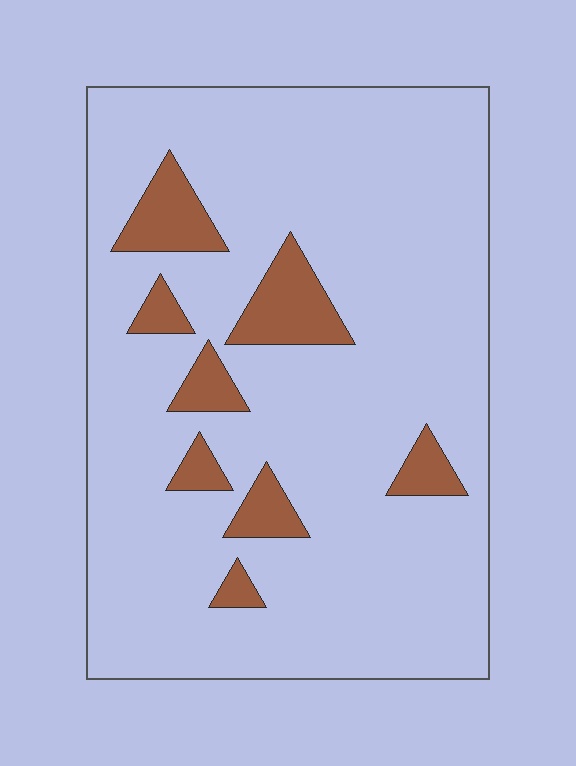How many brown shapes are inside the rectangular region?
8.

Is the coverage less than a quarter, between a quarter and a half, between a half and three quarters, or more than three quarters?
Less than a quarter.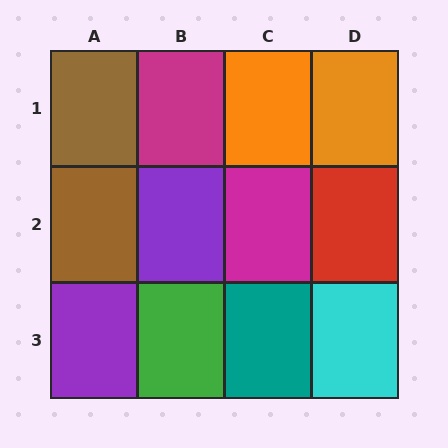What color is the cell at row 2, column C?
Magenta.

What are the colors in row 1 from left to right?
Brown, magenta, orange, orange.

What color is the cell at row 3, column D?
Cyan.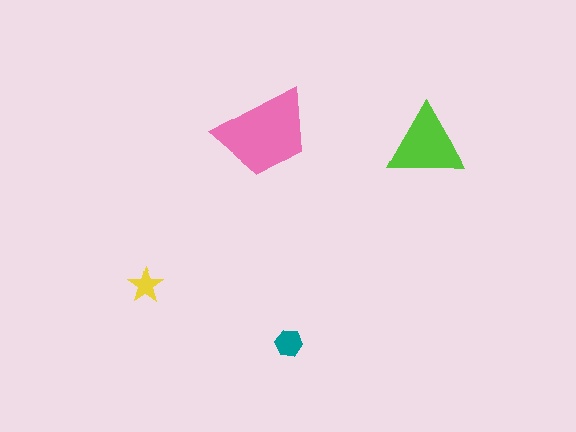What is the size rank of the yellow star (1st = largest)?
4th.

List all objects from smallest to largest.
The yellow star, the teal hexagon, the lime triangle, the pink trapezoid.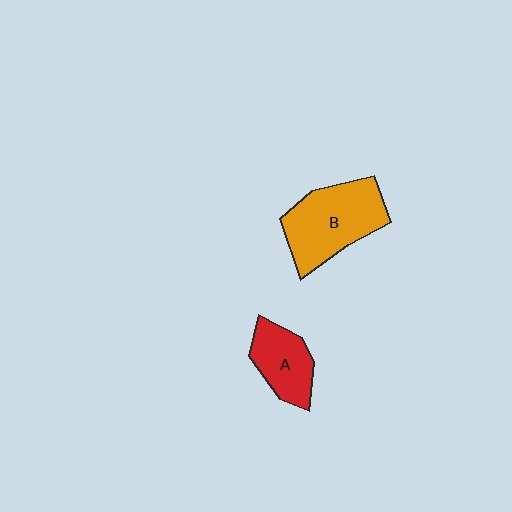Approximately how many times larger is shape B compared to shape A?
Approximately 1.7 times.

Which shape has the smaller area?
Shape A (red).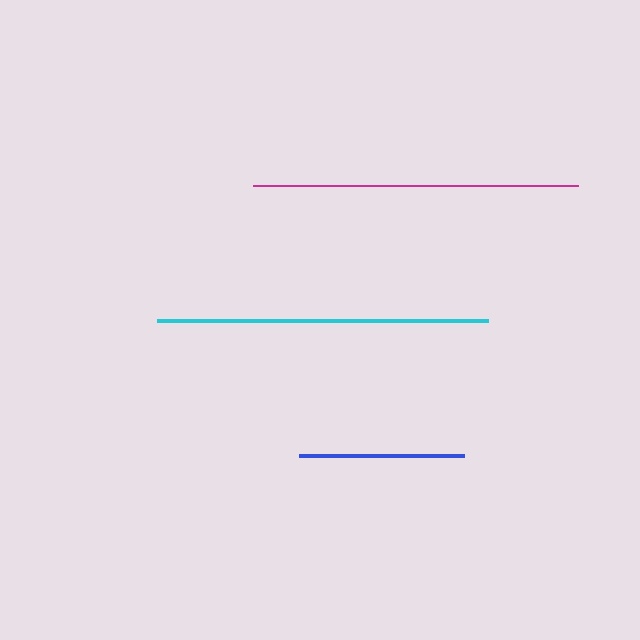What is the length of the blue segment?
The blue segment is approximately 165 pixels long.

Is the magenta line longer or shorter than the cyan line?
The cyan line is longer than the magenta line.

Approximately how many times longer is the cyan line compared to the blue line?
The cyan line is approximately 2.0 times the length of the blue line.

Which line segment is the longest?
The cyan line is the longest at approximately 331 pixels.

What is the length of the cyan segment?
The cyan segment is approximately 331 pixels long.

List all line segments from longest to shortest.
From longest to shortest: cyan, magenta, blue.